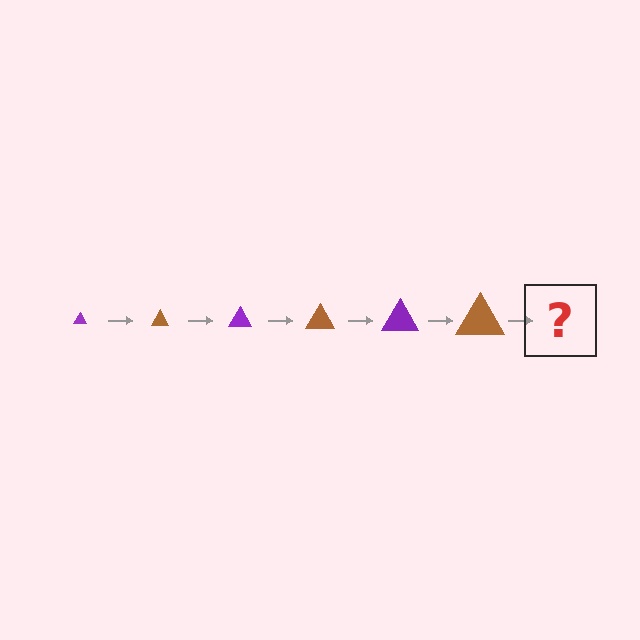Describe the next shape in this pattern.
It should be a purple triangle, larger than the previous one.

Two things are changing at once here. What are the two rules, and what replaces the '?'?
The two rules are that the triangle grows larger each step and the color cycles through purple and brown. The '?' should be a purple triangle, larger than the previous one.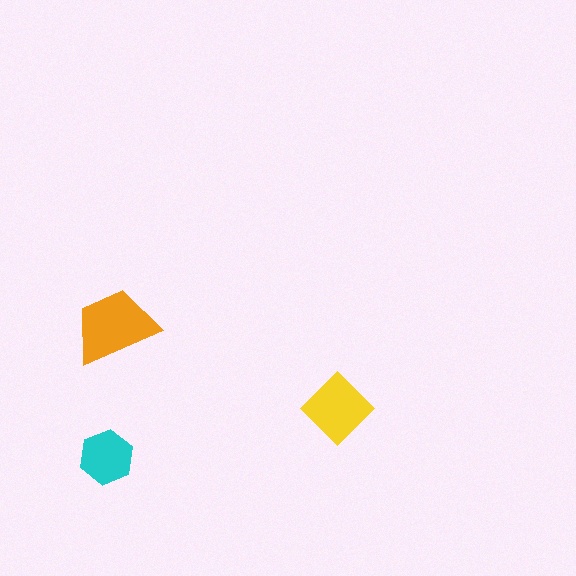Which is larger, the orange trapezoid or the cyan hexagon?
The orange trapezoid.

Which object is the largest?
The orange trapezoid.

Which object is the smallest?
The cyan hexagon.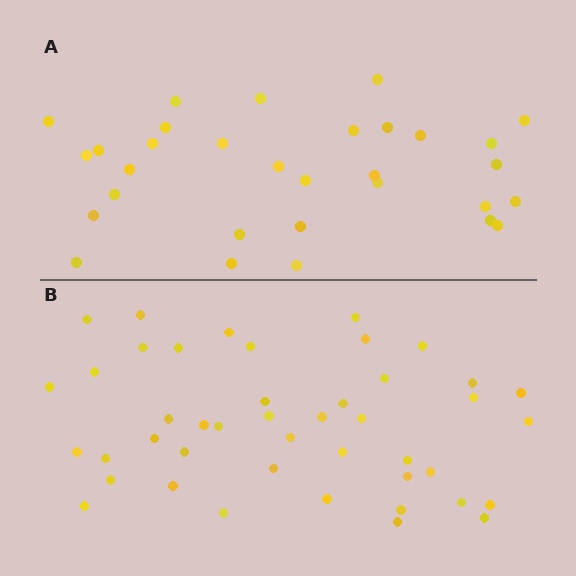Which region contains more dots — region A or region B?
Region B (the bottom region) has more dots.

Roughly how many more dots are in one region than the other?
Region B has approximately 15 more dots than region A.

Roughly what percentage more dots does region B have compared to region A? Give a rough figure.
About 40% more.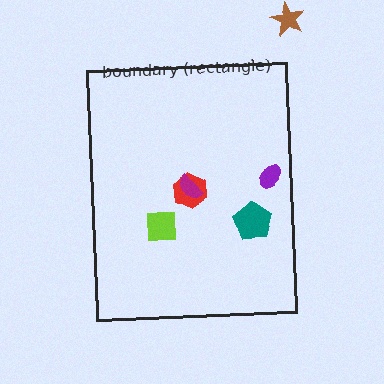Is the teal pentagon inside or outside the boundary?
Inside.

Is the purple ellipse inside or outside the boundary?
Inside.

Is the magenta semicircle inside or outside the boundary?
Inside.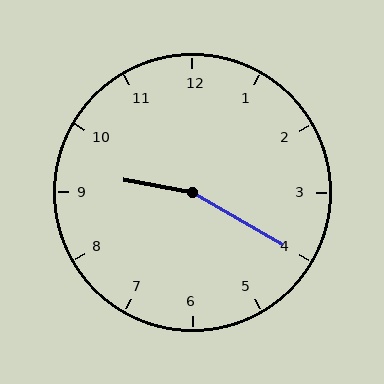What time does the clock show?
9:20.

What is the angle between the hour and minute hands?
Approximately 160 degrees.